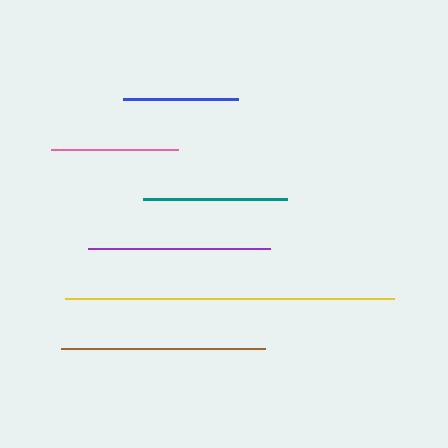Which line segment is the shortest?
The blue line is the shortest at approximately 115 pixels.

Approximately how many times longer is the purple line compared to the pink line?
The purple line is approximately 1.4 times the length of the pink line.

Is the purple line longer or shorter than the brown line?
The brown line is longer than the purple line.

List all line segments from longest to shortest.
From longest to shortest: yellow, brown, purple, teal, pink, blue.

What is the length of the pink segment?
The pink segment is approximately 127 pixels long.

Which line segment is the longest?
The yellow line is the longest at approximately 329 pixels.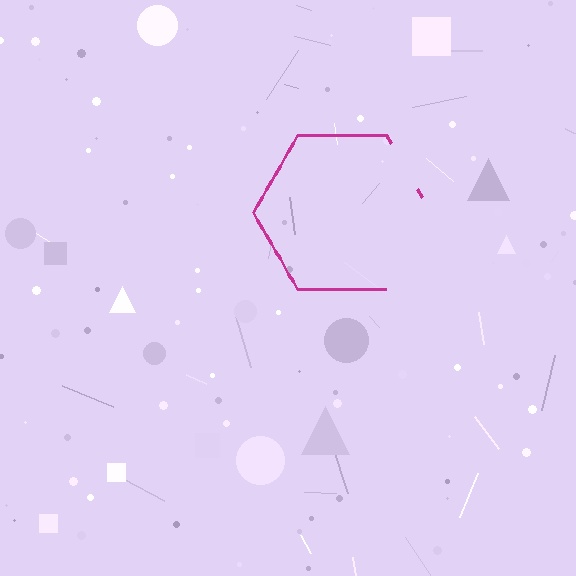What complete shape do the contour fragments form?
The contour fragments form a hexagon.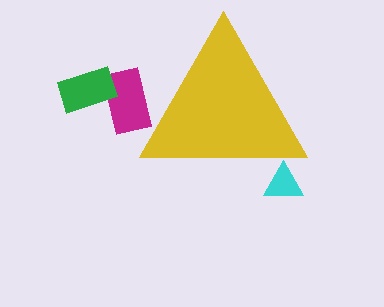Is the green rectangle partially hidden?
No, the green rectangle is fully visible.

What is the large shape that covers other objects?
A yellow triangle.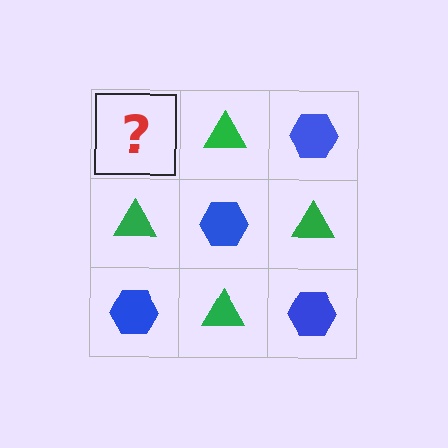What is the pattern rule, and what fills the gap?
The rule is that it alternates blue hexagon and green triangle in a checkerboard pattern. The gap should be filled with a blue hexagon.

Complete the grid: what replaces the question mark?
The question mark should be replaced with a blue hexagon.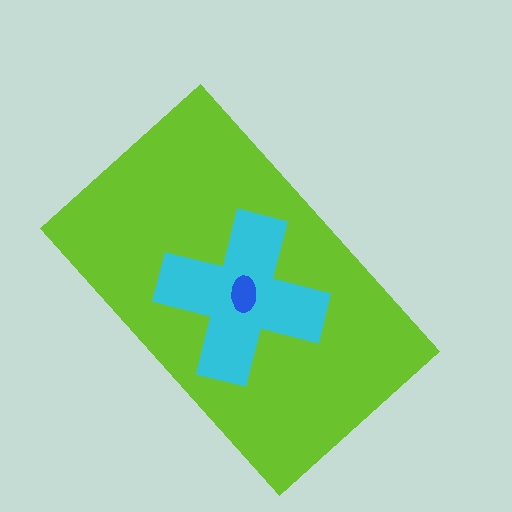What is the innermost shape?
The blue ellipse.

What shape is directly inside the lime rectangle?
The cyan cross.